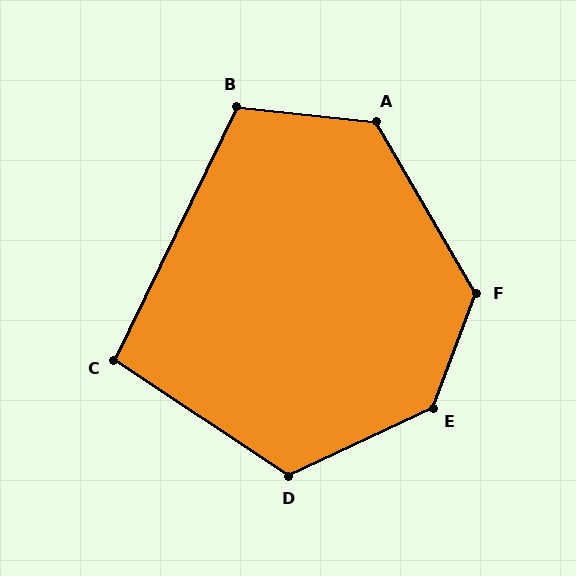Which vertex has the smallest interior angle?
C, at approximately 98 degrees.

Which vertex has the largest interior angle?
E, at approximately 136 degrees.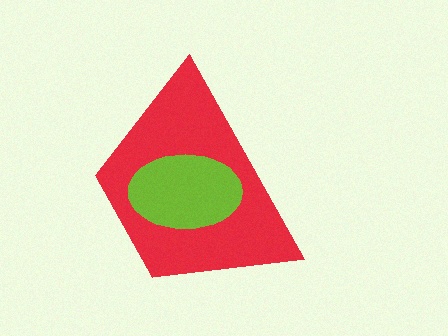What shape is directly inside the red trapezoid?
The lime ellipse.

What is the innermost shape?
The lime ellipse.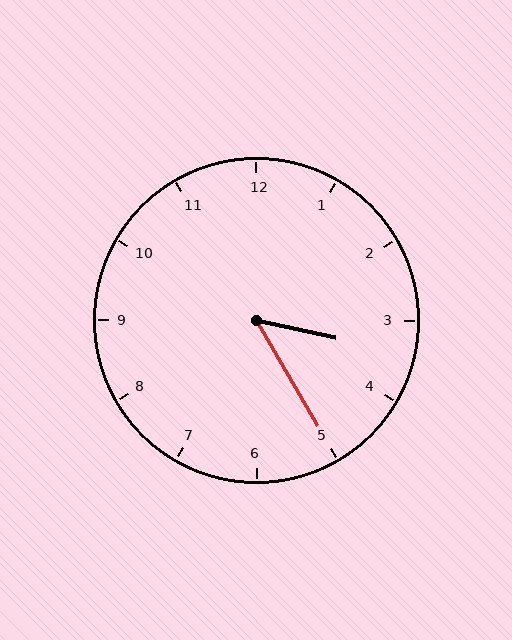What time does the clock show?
3:25.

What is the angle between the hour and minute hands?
Approximately 48 degrees.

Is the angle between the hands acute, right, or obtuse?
It is acute.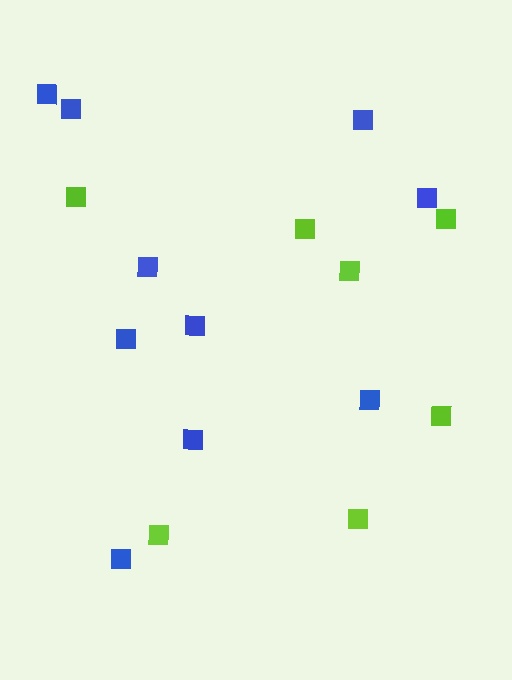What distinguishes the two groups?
There are 2 groups: one group of blue squares (10) and one group of lime squares (7).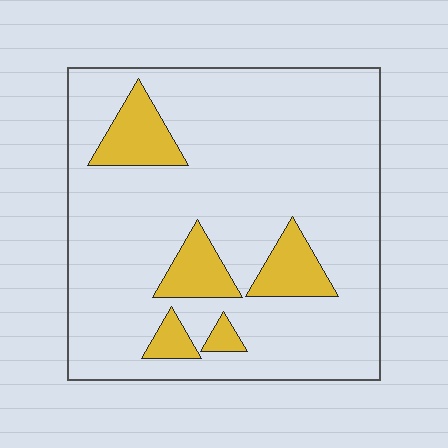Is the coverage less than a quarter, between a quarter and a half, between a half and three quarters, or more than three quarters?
Less than a quarter.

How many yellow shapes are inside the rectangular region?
5.